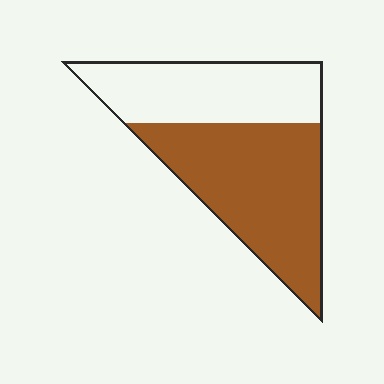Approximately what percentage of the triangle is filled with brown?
Approximately 60%.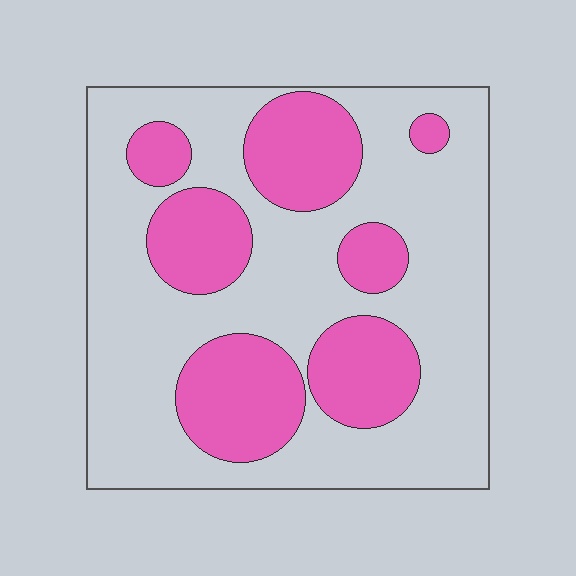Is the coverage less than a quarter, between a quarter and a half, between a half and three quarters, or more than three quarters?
Between a quarter and a half.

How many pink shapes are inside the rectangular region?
7.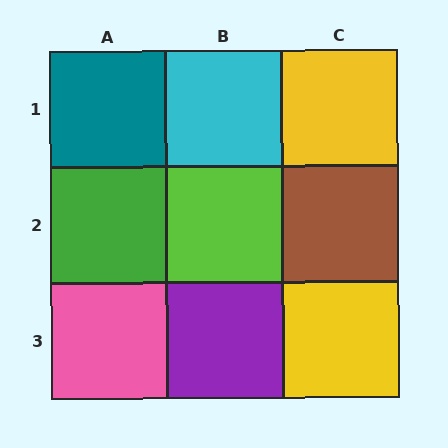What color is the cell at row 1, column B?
Cyan.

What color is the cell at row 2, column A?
Green.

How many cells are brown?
1 cell is brown.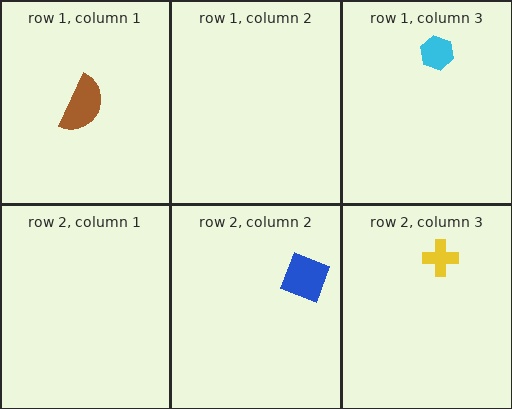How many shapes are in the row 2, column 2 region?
1.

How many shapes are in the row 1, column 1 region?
1.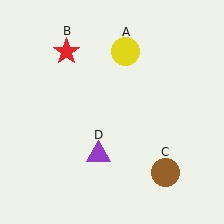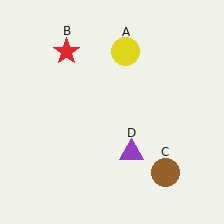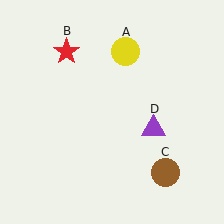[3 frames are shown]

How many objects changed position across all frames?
1 object changed position: purple triangle (object D).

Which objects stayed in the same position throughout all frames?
Yellow circle (object A) and red star (object B) and brown circle (object C) remained stationary.